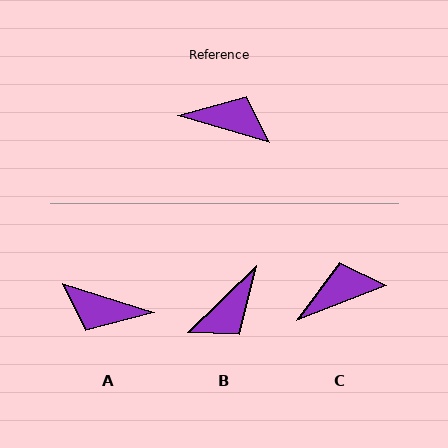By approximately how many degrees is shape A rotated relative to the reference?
Approximately 179 degrees counter-clockwise.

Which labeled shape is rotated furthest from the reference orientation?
A, about 179 degrees away.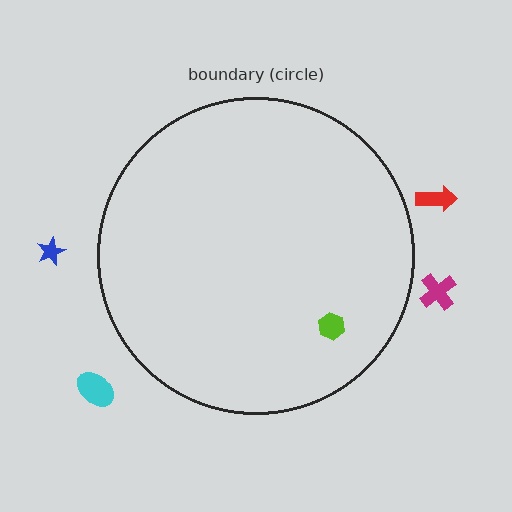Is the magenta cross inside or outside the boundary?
Outside.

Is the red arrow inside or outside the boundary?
Outside.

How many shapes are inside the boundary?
1 inside, 4 outside.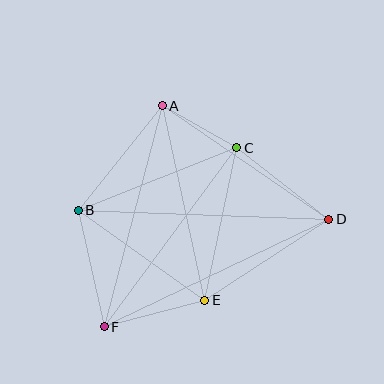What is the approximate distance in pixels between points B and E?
The distance between B and E is approximately 155 pixels.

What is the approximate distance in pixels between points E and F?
The distance between E and F is approximately 104 pixels.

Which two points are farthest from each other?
Points B and D are farthest from each other.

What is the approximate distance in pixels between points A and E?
The distance between A and E is approximately 199 pixels.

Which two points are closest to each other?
Points A and C are closest to each other.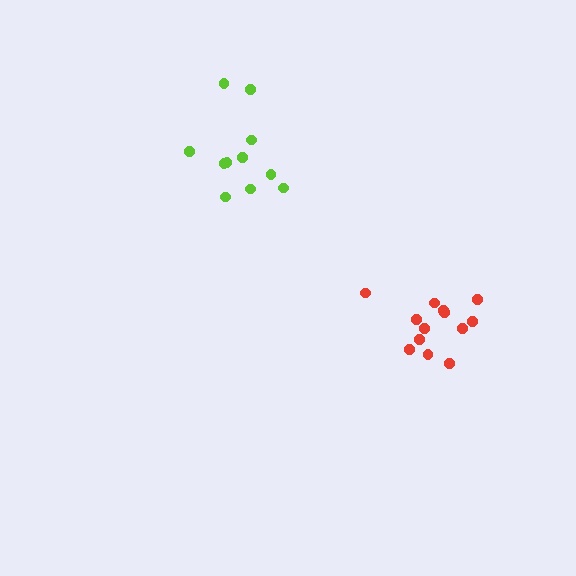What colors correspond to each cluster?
The clusters are colored: red, lime.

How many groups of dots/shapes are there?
There are 2 groups.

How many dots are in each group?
Group 1: 13 dots, Group 2: 11 dots (24 total).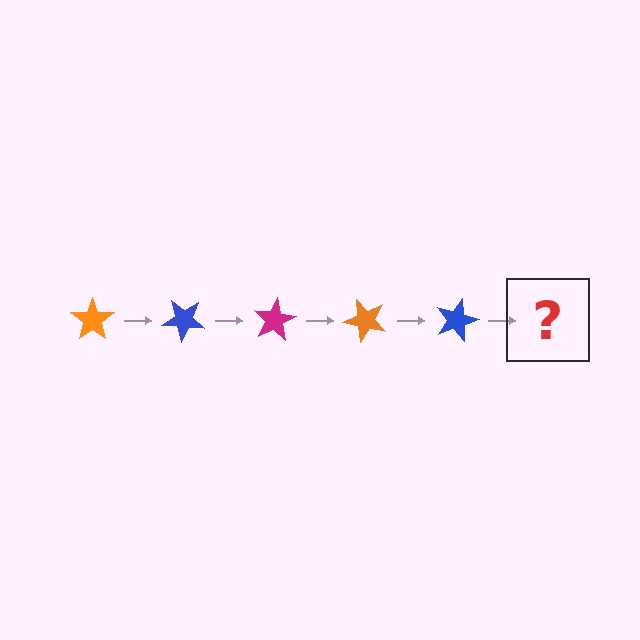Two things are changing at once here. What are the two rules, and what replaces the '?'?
The two rules are that it rotates 40 degrees each step and the color cycles through orange, blue, and magenta. The '?' should be a magenta star, rotated 200 degrees from the start.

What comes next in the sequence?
The next element should be a magenta star, rotated 200 degrees from the start.